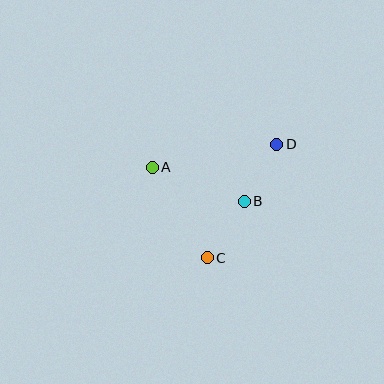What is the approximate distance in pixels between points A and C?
The distance between A and C is approximately 106 pixels.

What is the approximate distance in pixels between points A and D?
The distance between A and D is approximately 127 pixels.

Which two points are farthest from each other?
Points C and D are farthest from each other.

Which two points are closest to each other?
Points B and D are closest to each other.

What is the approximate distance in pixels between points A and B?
The distance between A and B is approximately 98 pixels.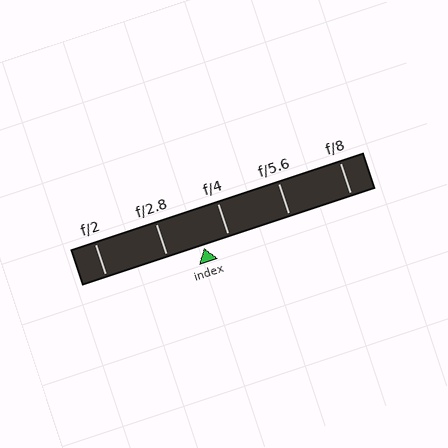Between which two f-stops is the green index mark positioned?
The index mark is between f/2.8 and f/4.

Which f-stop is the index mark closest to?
The index mark is closest to f/4.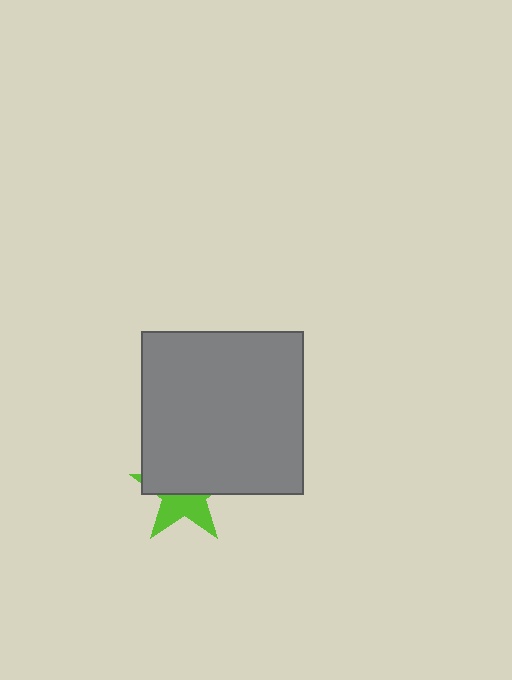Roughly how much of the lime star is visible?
A small part of it is visible (roughly 42%).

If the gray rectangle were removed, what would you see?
You would see the complete lime star.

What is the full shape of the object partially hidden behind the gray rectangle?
The partially hidden object is a lime star.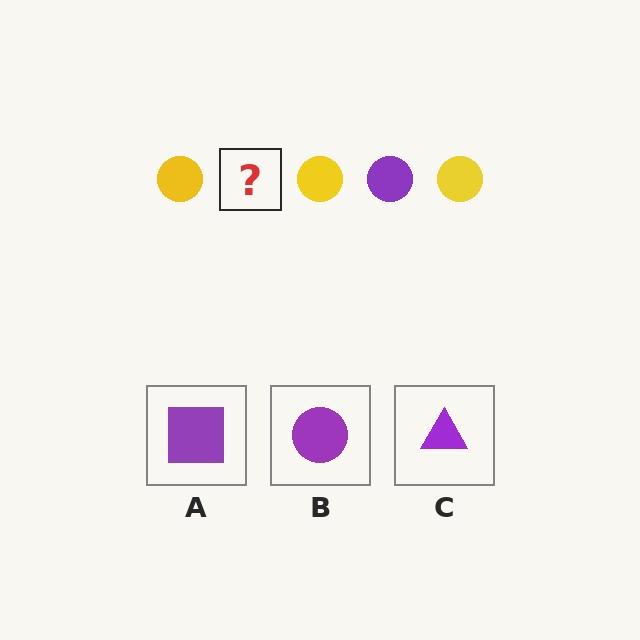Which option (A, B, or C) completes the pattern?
B.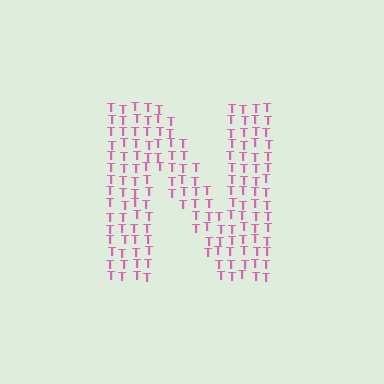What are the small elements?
The small elements are letter T's.